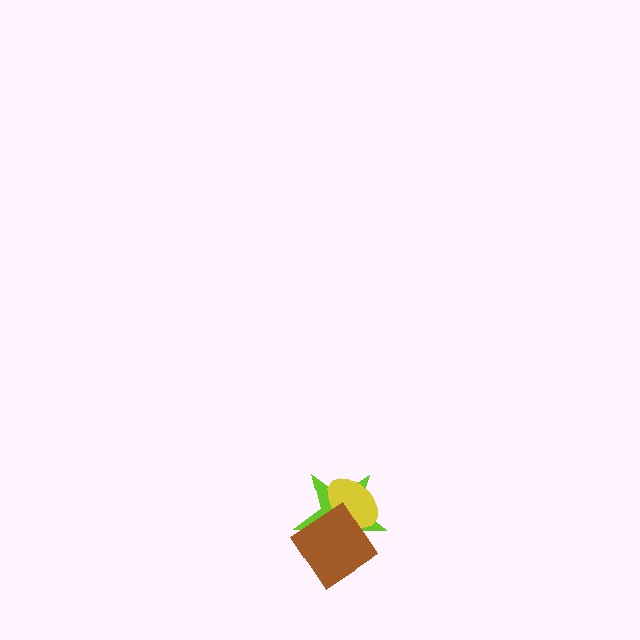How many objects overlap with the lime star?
2 objects overlap with the lime star.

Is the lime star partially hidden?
Yes, it is partially covered by another shape.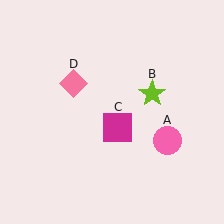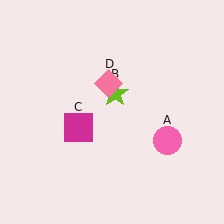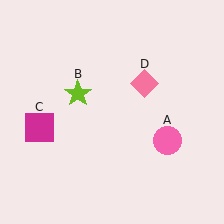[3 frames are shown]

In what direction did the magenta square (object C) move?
The magenta square (object C) moved left.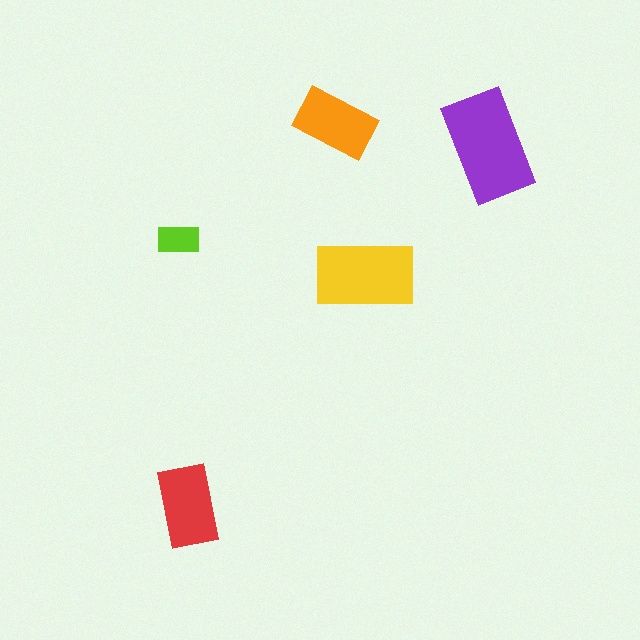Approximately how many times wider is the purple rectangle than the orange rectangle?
About 1.5 times wider.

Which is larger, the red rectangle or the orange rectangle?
The red one.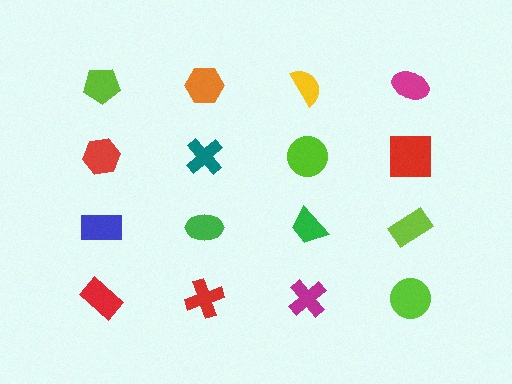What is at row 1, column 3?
A yellow semicircle.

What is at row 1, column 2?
An orange hexagon.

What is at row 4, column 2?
A red cross.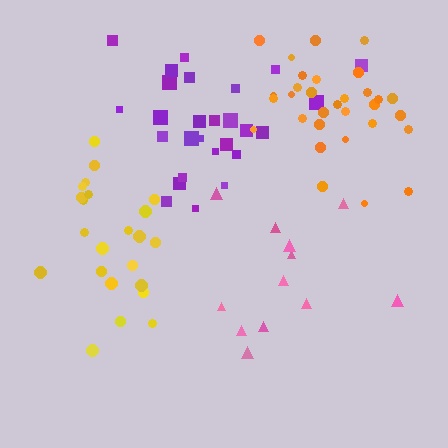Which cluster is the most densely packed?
Orange.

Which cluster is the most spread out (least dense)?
Pink.